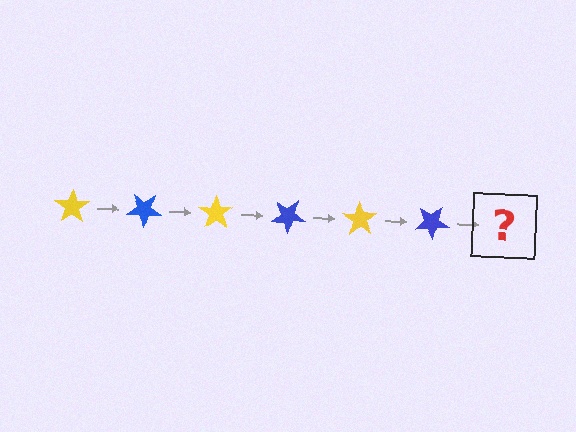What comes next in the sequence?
The next element should be a yellow star, rotated 210 degrees from the start.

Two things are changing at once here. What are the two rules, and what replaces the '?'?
The two rules are that it rotates 35 degrees each step and the color cycles through yellow and blue. The '?' should be a yellow star, rotated 210 degrees from the start.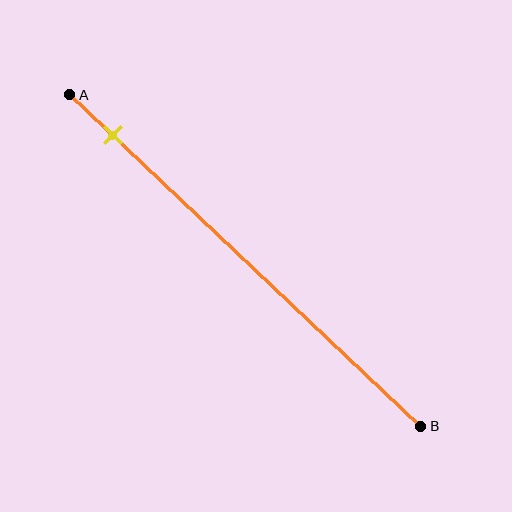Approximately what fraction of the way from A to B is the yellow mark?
The yellow mark is approximately 10% of the way from A to B.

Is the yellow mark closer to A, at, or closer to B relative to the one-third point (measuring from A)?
The yellow mark is closer to point A than the one-third point of segment AB.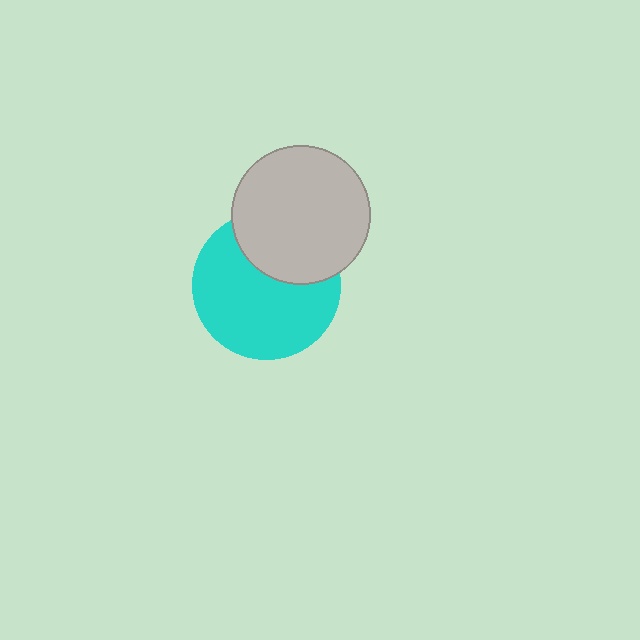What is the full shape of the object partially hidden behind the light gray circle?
The partially hidden object is a cyan circle.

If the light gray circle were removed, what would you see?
You would see the complete cyan circle.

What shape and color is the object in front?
The object in front is a light gray circle.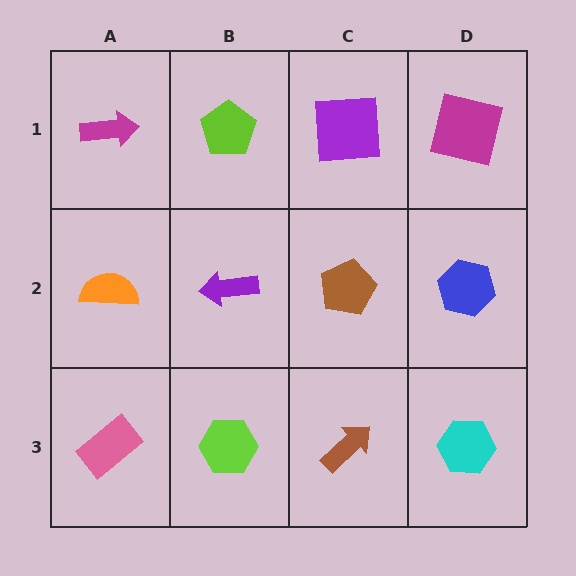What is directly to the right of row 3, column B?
A brown arrow.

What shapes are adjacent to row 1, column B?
A purple arrow (row 2, column B), a magenta arrow (row 1, column A), a purple square (row 1, column C).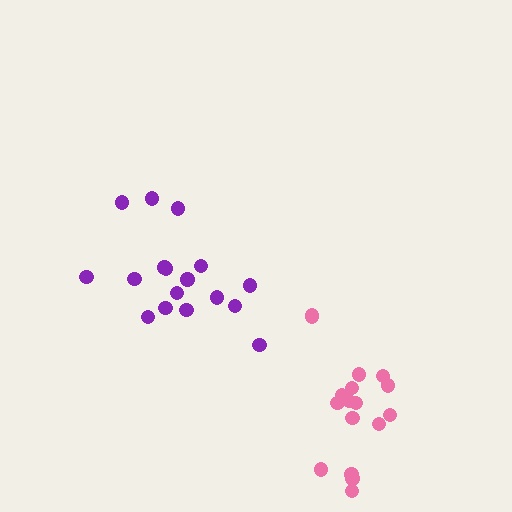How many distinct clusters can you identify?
There are 2 distinct clusters.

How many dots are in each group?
Group 1: 17 dots, Group 2: 17 dots (34 total).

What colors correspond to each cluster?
The clusters are colored: purple, pink.